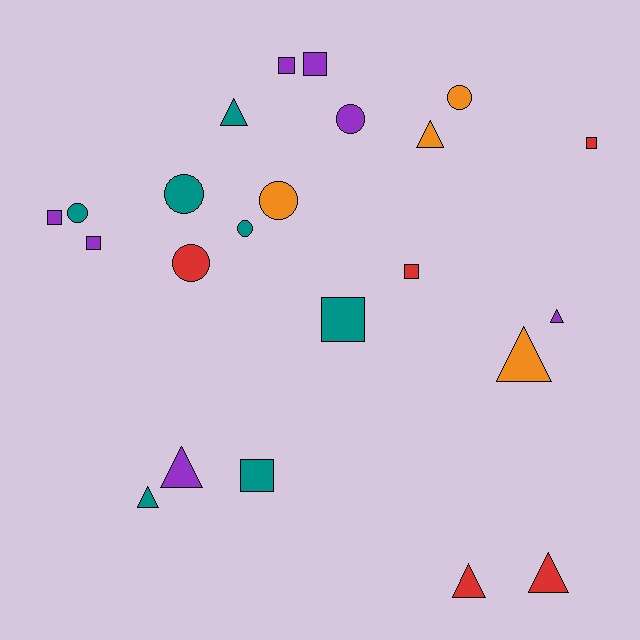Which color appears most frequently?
Teal, with 7 objects.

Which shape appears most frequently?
Triangle, with 8 objects.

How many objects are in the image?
There are 23 objects.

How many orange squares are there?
There are no orange squares.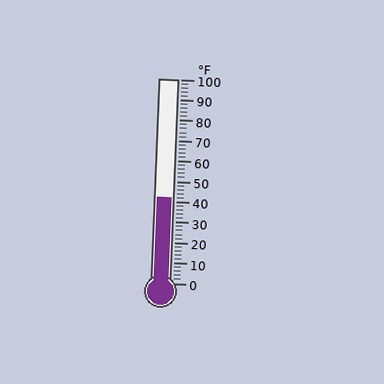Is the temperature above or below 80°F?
The temperature is below 80°F.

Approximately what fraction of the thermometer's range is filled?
The thermometer is filled to approximately 40% of its range.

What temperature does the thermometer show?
The thermometer shows approximately 42°F.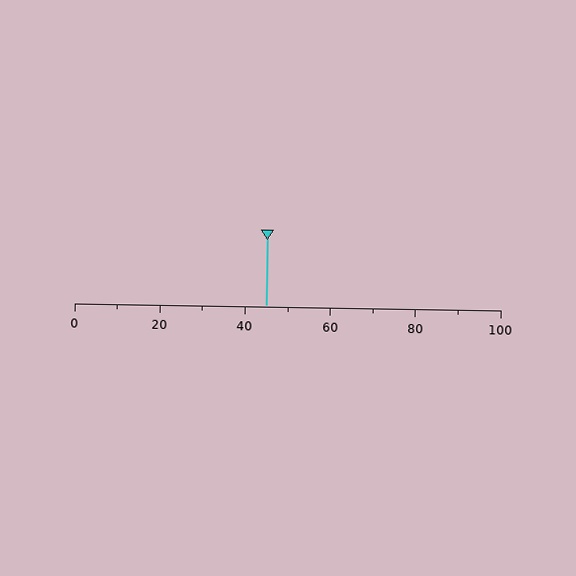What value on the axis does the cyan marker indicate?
The marker indicates approximately 45.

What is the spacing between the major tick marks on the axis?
The major ticks are spaced 20 apart.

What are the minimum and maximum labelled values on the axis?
The axis runs from 0 to 100.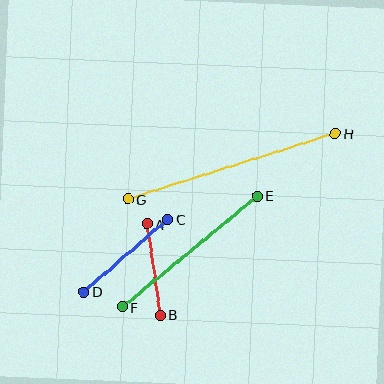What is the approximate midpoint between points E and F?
The midpoint is at approximately (190, 251) pixels.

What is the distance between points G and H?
The distance is approximately 217 pixels.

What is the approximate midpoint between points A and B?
The midpoint is at approximately (154, 269) pixels.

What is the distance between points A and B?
The distance is approximately 92 pixels.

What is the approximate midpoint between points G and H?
The midpoint is at approximately (232, 166) pixels.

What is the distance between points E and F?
The distance is approximately 174 pixels.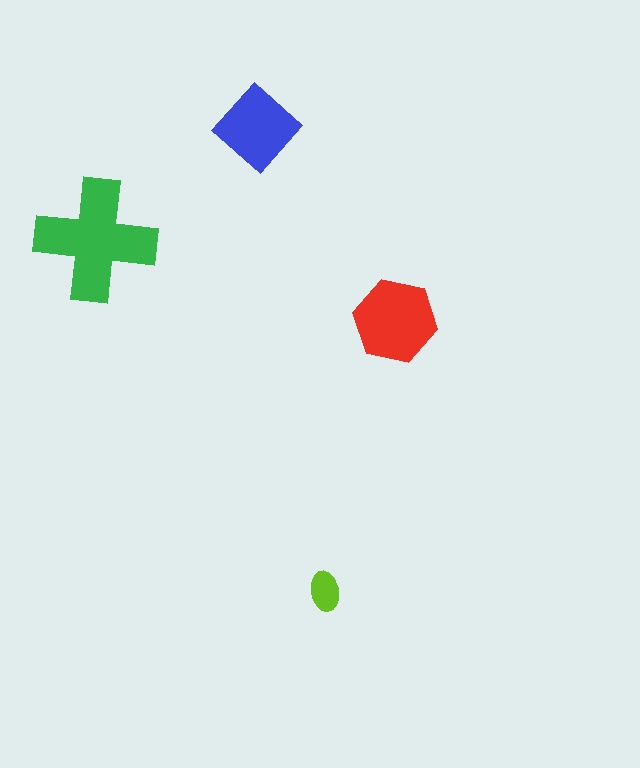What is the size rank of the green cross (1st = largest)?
1st.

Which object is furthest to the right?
The red hexagon is rightmost.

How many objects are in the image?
There are 4 objects in the image.